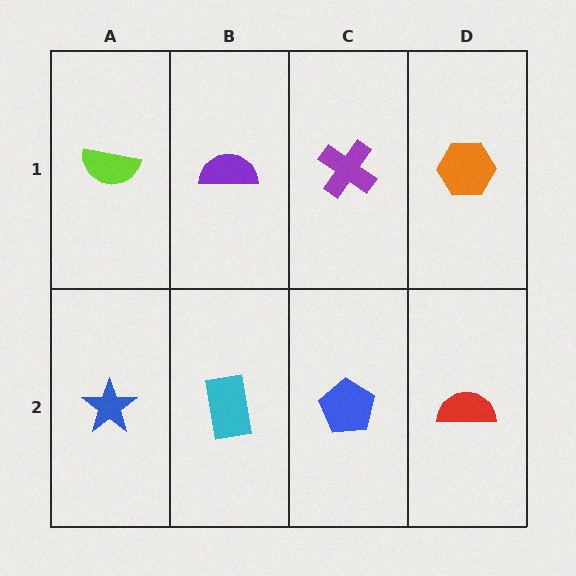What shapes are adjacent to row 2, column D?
An orange hexagon (row 1, column D), a blue pentagon (row 2, column C).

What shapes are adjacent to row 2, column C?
A purple cross (row 1, column C), a cyan rectangle (row 2, column B), a red semicircle (row 2, column D).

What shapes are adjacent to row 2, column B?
A purple semicircle (row 1, column B), a blue star (row 2, column A), a blue pentagon (row 2, column C).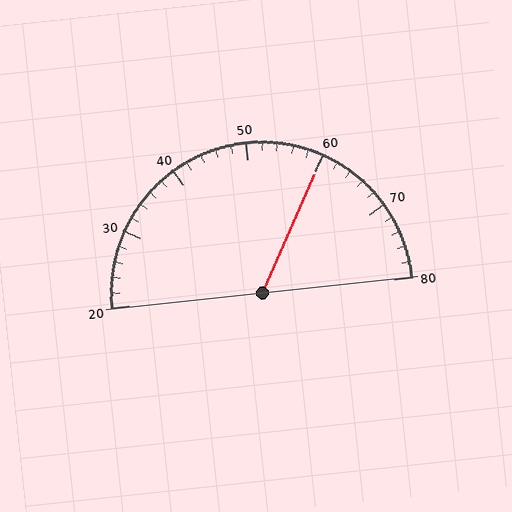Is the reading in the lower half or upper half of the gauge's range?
The reading is in the upper half of the range (20 to 80).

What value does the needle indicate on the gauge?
The needle indicates approximately 60.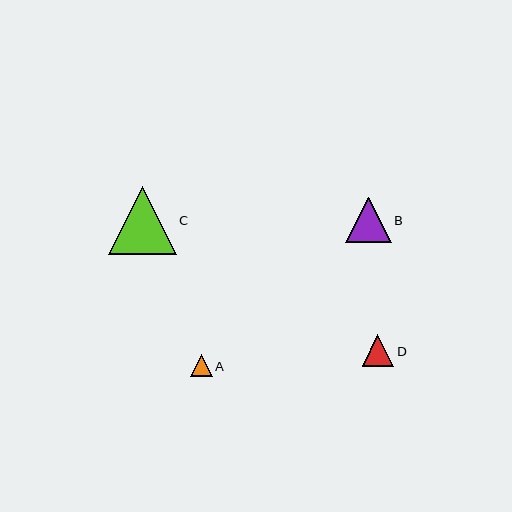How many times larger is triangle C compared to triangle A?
Triangle C is approximately 3.2 times the size of triangle A.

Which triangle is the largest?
Triangle C is the largest with a size of approximately 68 pixels.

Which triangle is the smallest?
Triangle A is the smallest with a size of approximately 21 pixels.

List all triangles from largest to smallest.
From largest to smallest: C, B, D, A.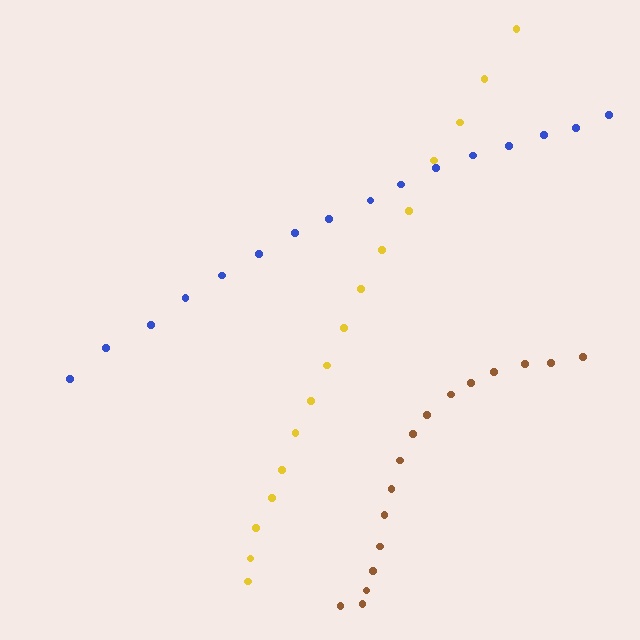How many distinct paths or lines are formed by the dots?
There are 3 distinct paths.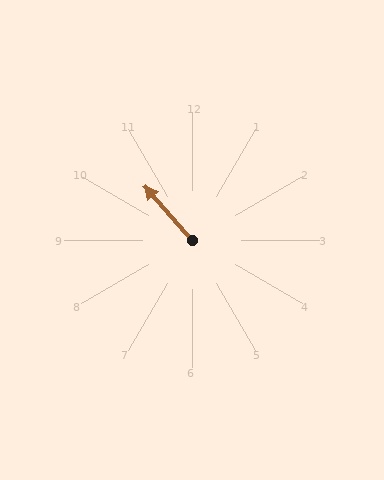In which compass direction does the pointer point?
Northwest.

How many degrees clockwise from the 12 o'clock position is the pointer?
Approximately 319 degrees.